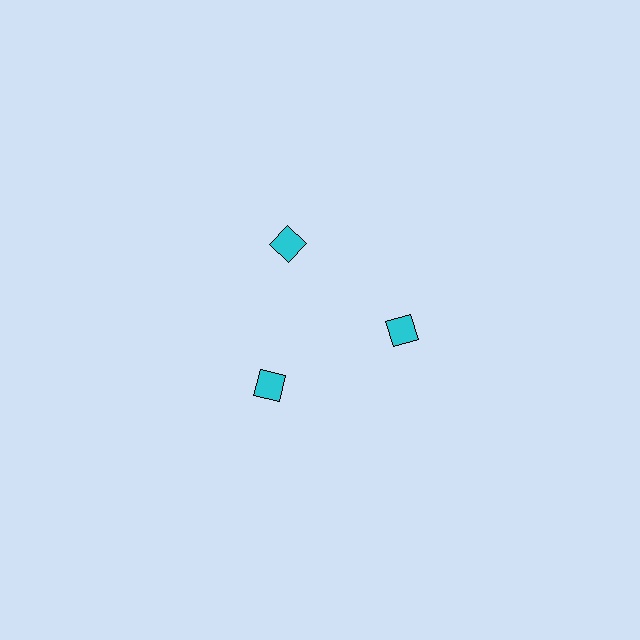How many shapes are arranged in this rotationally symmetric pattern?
There are 3 shapes, arranged in 3 groups of 1.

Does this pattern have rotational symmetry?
Yes, this pattern has 3-fold rotational symmetry. It looks the same after rotating 120 degrees around the center.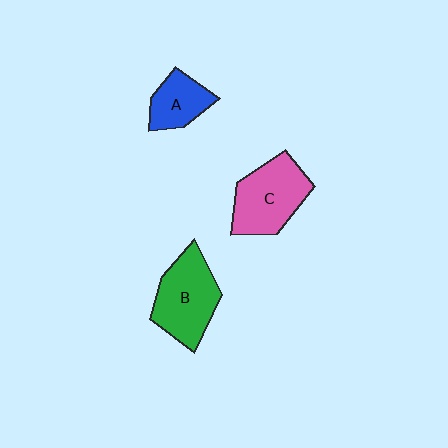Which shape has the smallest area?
Shape A (blue).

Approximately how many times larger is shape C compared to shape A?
Approximately 1.7 times.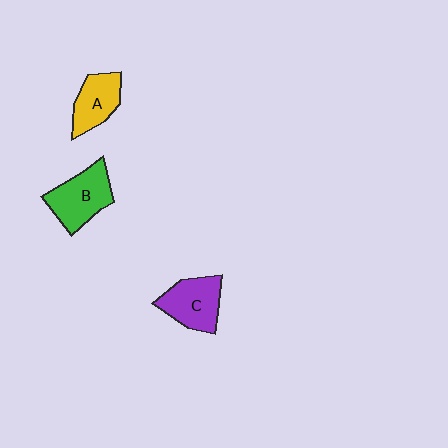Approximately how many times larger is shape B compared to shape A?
Approximately 1.3 times.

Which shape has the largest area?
Shape B (green).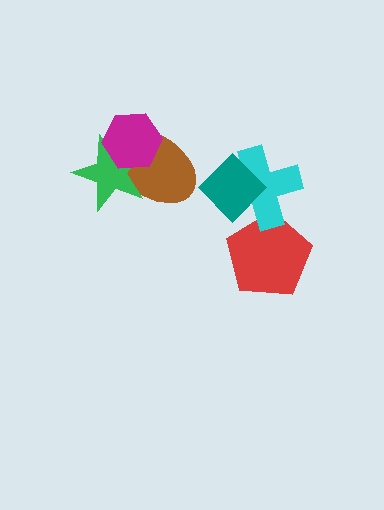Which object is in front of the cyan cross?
The teal diamond is in front of the cyan cross.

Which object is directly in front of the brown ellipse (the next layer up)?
The green star is directly in front of the brown ellipse.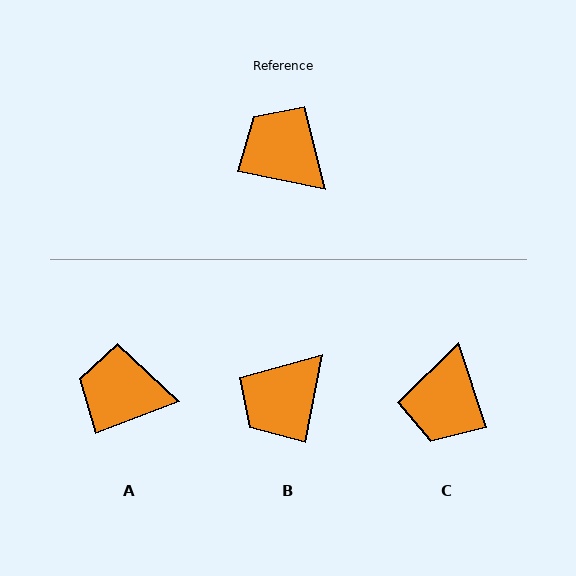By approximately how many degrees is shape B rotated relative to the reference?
Approximately 91 degrees counter-clockwise.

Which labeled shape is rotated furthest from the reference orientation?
C, about 120 degrees away.